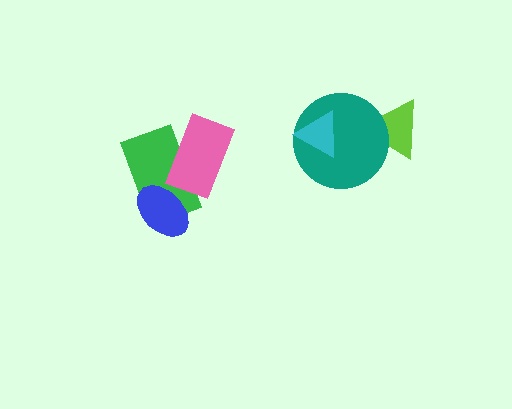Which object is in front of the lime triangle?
The teal circle is in front of the lime triangle.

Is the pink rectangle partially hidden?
No, no other shape covers it.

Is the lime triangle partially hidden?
Yes, it is partially covered by another shape.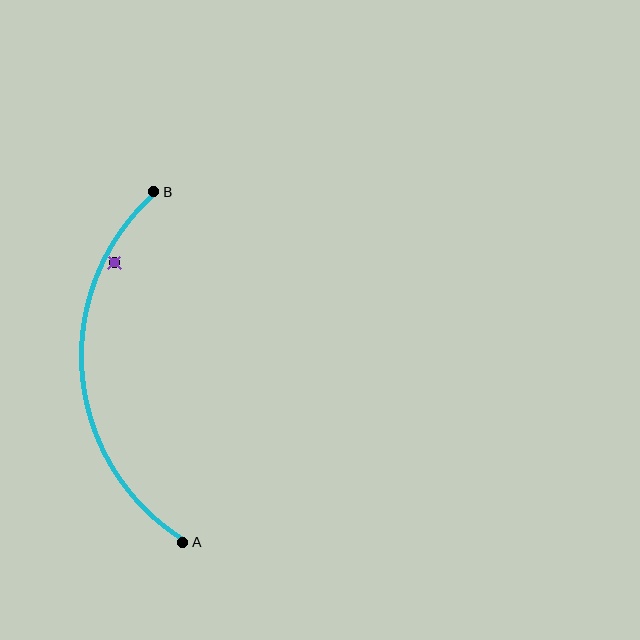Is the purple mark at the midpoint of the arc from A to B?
No — the purple mark does not lie on the arc at all. It sits slightly inside the curve.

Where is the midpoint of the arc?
The arc midpoint is the point on the curve farthest from the straight line joining A and B. It sits to the left of that line.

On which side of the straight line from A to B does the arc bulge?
The arc bulges to the left of the straight line connecting A and B.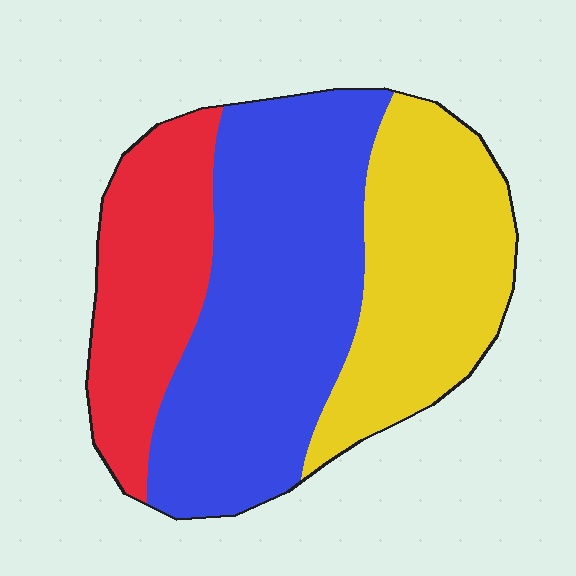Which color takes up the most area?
Blue, at roughly 45%.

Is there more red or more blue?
Blue.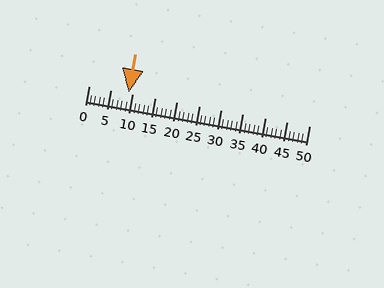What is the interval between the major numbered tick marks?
The major tick marks are spaced 5 units apart.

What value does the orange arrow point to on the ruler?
The orange arrow points to approximately 9.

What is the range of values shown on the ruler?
The ruler shows values from 0 to 50.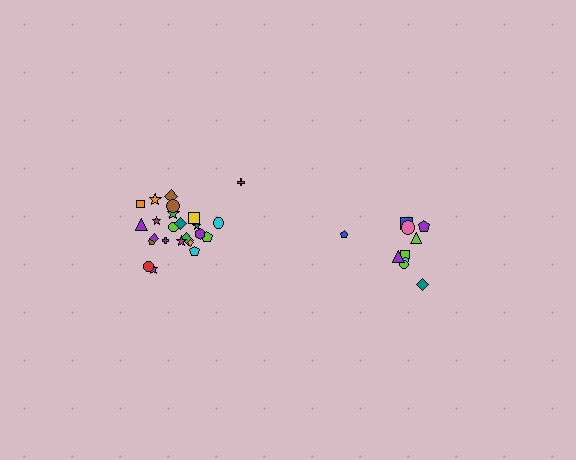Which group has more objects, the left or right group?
The left group.